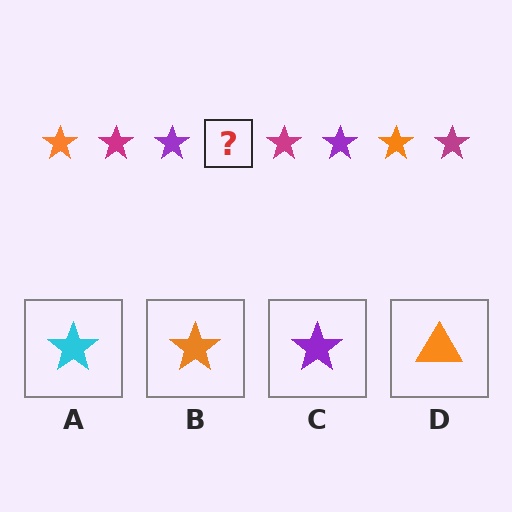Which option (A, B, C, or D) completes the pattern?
B.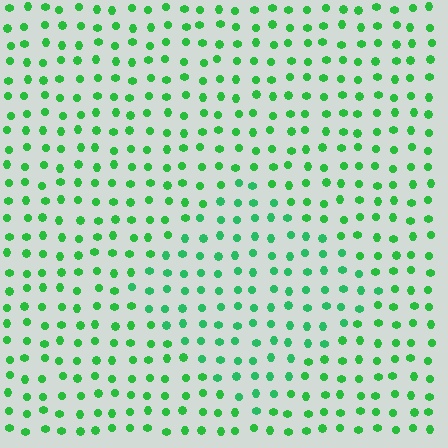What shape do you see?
I see a diamond.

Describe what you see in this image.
The image is filled with small green elements in a uniform arrangement. A diamond-shaped region is visible where the elements are tinted to a slightly different hue, forming a subtle color boundary.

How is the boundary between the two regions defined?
The boundary is defined purely by a slight shift in hue (about 16 degrees). Spacing, size, and orientation are identical on both sides.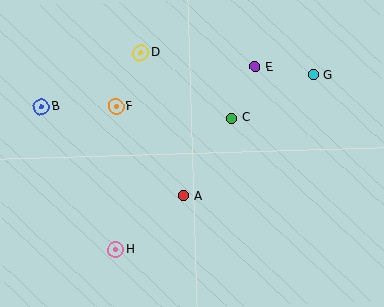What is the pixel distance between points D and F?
The distance between D and F is 59 pixels.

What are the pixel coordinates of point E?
Point E is at (255, 67).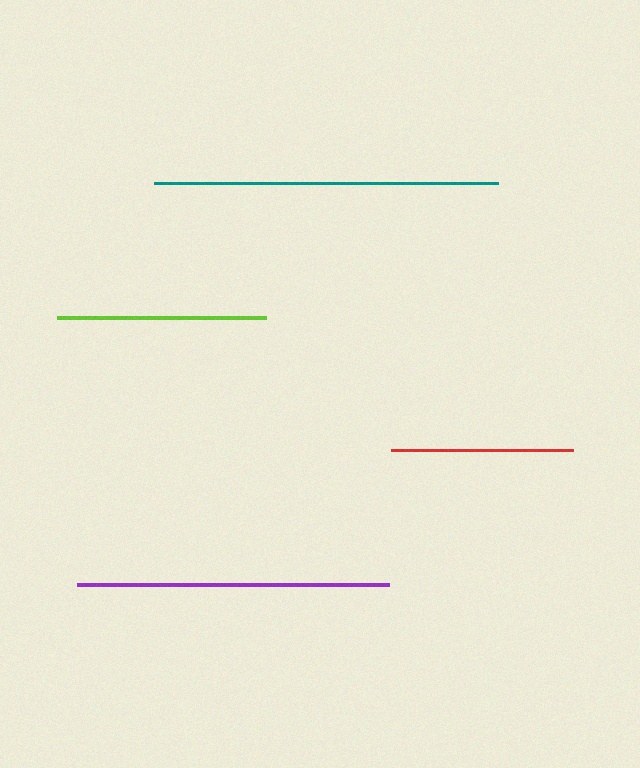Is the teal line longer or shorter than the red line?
The teal line is longer than the red line.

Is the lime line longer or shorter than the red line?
The lime line is longer than the red line.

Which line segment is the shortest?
The red line is the shortest at approximately 183 pixels.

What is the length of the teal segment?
The teal segment is approximately 344 pixels long.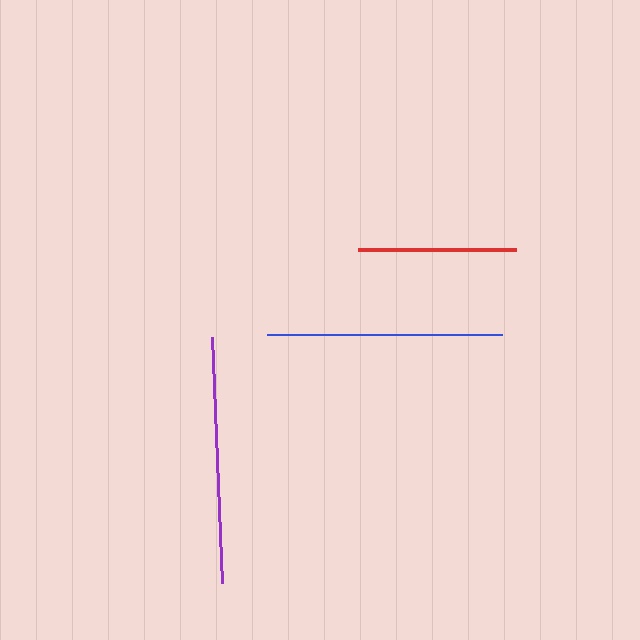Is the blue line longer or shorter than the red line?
The blue line is longer than the red line.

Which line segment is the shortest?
The red line is the shortest at approximately 158 pixels.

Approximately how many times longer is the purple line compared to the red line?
The purple line is approximately 1.6 times the length of the red line.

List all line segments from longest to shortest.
From longest to shortest: purple, blue, red.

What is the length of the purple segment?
The purple segment is approximately 245 pixels long.